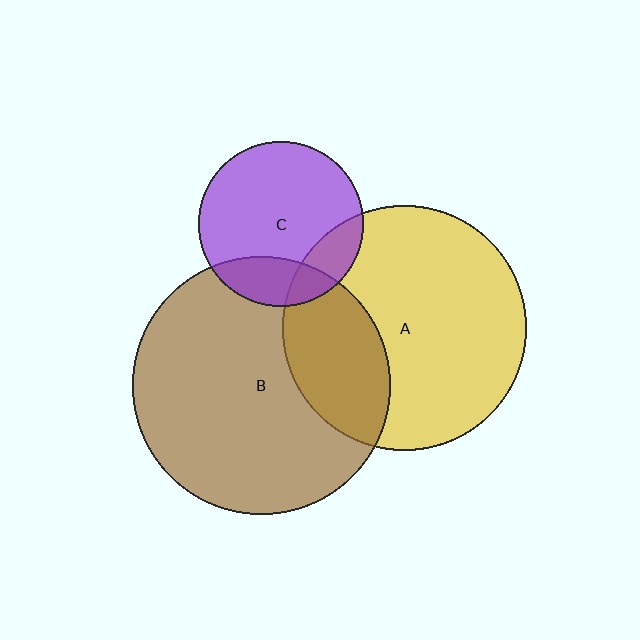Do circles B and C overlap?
Yes.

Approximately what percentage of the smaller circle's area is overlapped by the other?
Approximately 20%.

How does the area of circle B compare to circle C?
Approximately 2.4 times.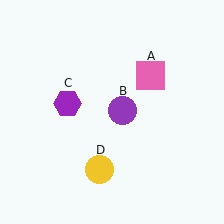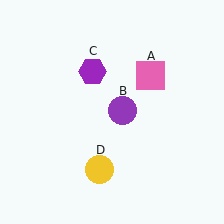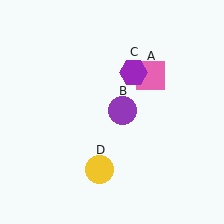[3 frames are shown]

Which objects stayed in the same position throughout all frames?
Pink square (object A) and purple circle (object B) and yellow circle (object D) remained stationary.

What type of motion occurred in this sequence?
The purple hexagon (object C) rotated clockwise around the center of the scene.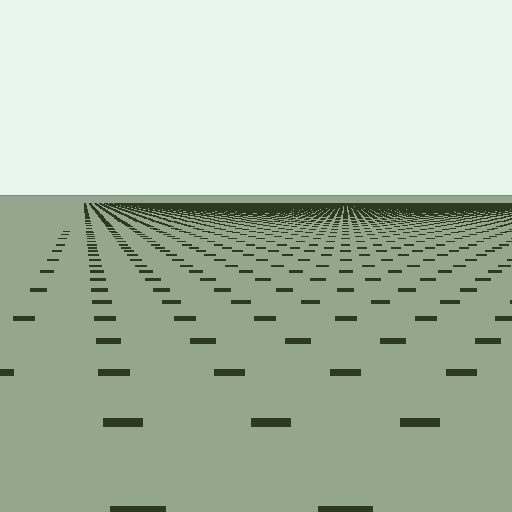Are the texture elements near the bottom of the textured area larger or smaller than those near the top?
Larger. Near the bottom, elements are closer to the viewer and appear at a bigger on-screen size.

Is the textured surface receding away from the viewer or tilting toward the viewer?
The surface is receding away from the viewer. Texture elements get smaller and denser toward the top.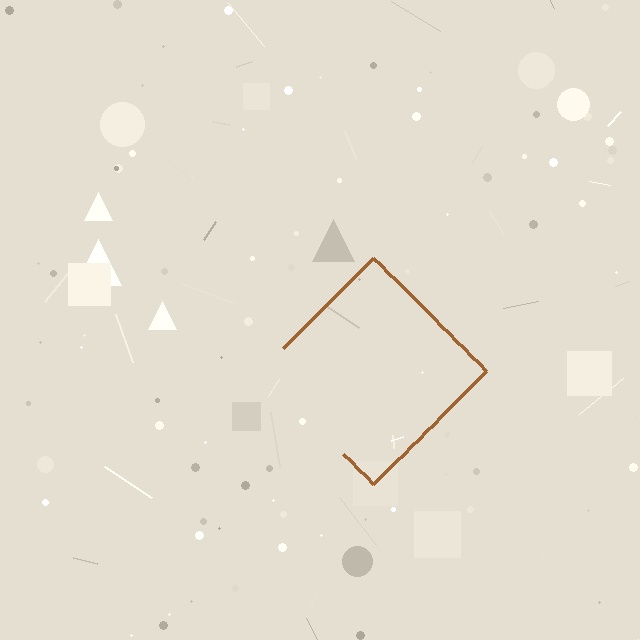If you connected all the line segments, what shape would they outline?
They would outline a diamond.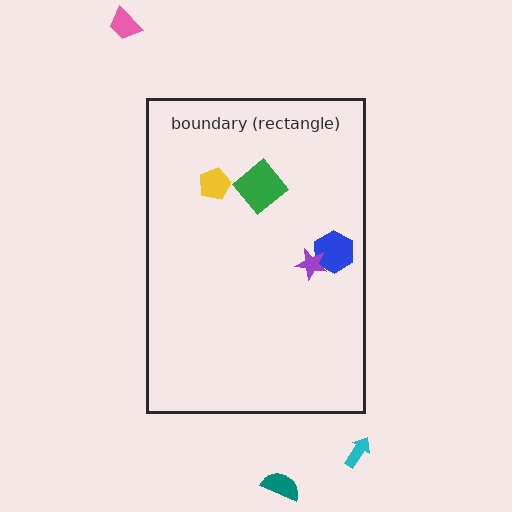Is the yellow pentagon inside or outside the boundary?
Inside.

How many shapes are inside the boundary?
4 inside, 3 outside.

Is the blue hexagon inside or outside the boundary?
Inside.